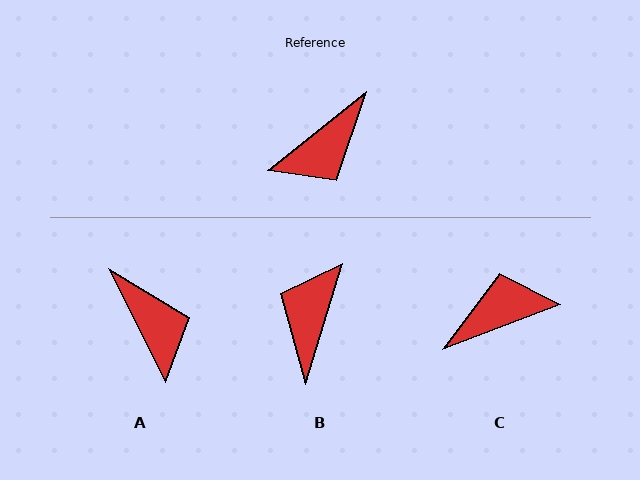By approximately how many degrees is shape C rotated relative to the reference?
Approximately 162 degrees counter-clockwise.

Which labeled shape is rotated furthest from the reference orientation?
C, about 162 degrees away.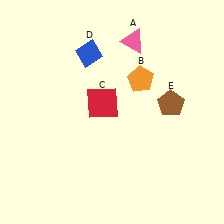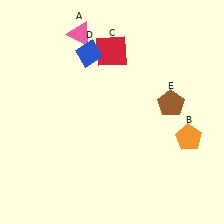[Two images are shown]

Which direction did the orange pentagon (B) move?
The orange pentagon (B) moved down.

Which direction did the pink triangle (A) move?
The pink triangle (A) moved left.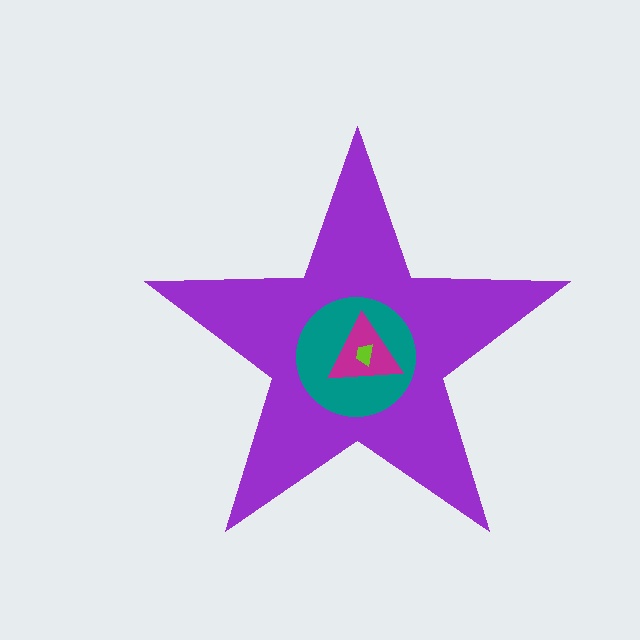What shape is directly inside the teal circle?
The magenta triangle.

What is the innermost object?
The lime trapezoid.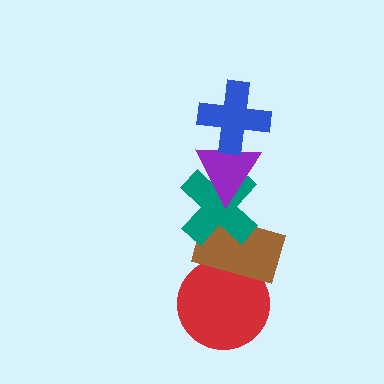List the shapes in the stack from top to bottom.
From top to bottom: the blue cross, the purple triangle, the teal cross, the brown rectangle, the red circle.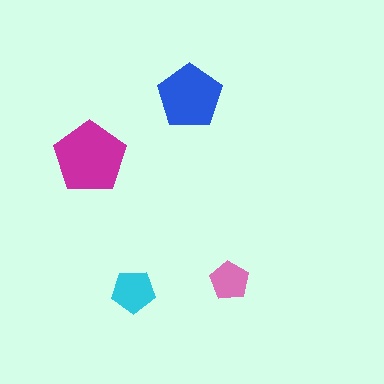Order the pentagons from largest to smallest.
the magenta one, the blue one, the cyan one, the pink one.